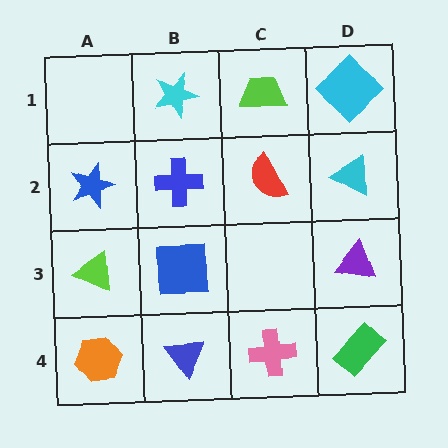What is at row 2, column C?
A red semicircle.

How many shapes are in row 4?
4 shapes.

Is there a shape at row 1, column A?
No, that cell is empty.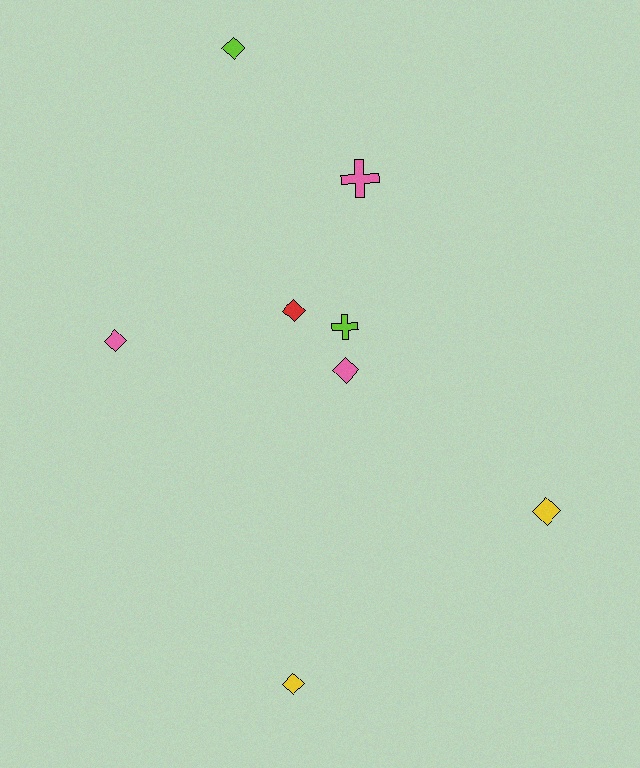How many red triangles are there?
There are no red triangles.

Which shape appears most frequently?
Diamond, with 6 objects.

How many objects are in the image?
There are 8 objects.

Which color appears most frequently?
Pink, with 3 objects.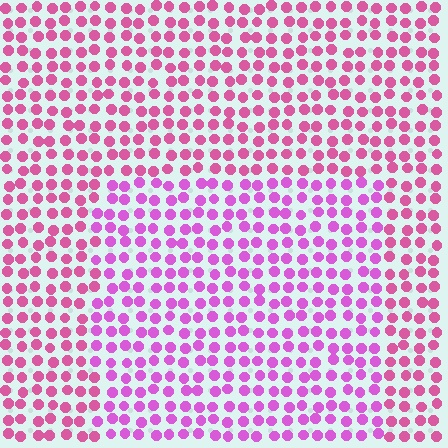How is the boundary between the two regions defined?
The boundary is defined purely by a slight shift in hue (about 27 degrees). Spacing, size, and orientation are identical on both sides.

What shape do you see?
I see a rectangle.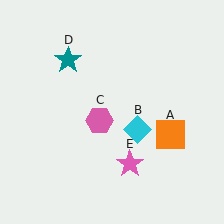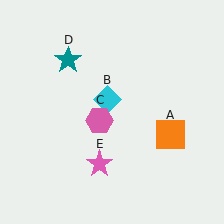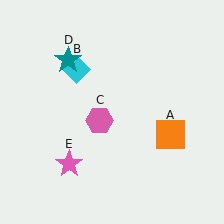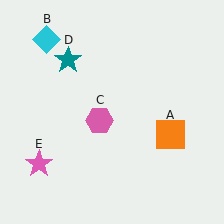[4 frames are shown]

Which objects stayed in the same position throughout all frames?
Orange square (object A) and pink hexagon (object C) and teal star (object D) remained stationary.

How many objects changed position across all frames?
2 objects changed position: cyan diamond (object B), pink star (object E).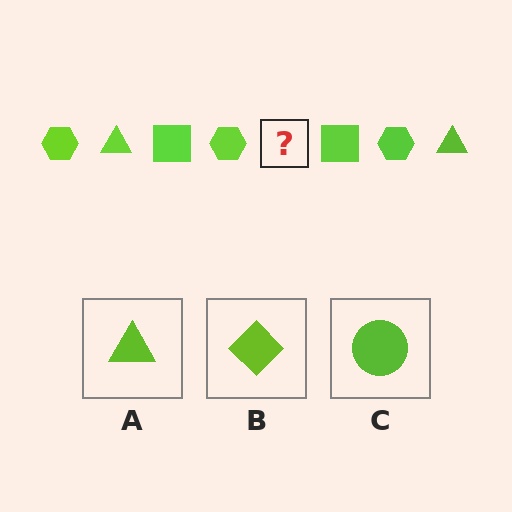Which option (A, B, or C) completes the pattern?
A.